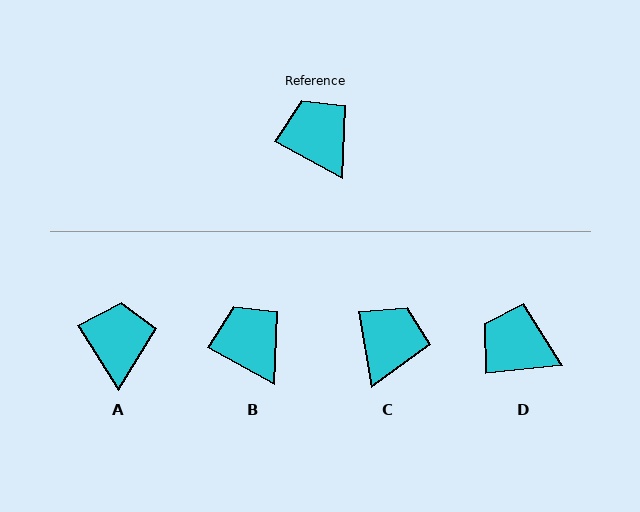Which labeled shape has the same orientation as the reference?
B.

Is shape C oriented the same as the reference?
No, it is off by about 52 degrees.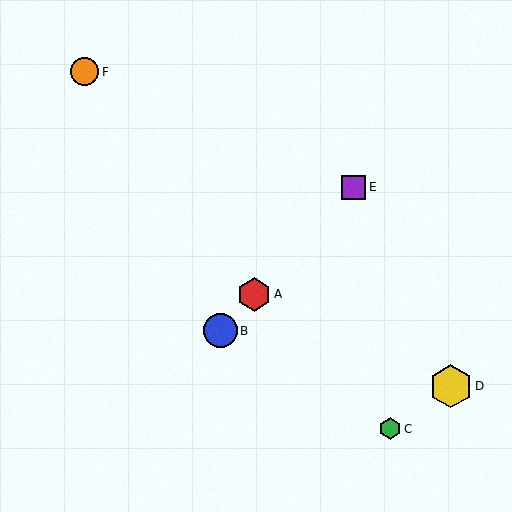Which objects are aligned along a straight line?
Objects A, B, E are aligned along a straight line.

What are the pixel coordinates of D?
Object D is at (451, 386).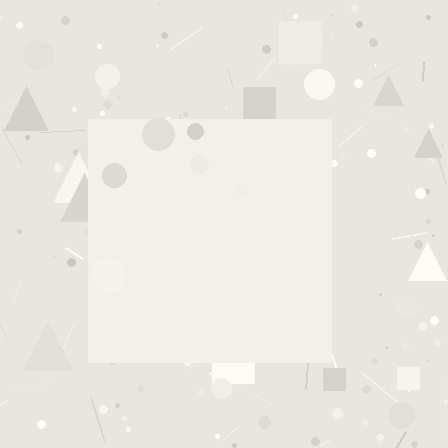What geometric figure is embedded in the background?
A square is embedded in the background.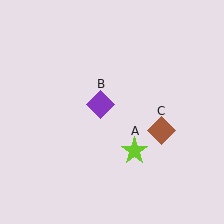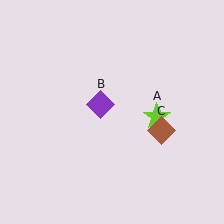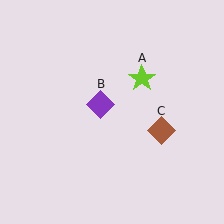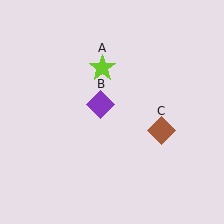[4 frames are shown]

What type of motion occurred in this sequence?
The lime star (object A) rotated counterclockwise around the center of the scene.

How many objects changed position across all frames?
1 object changed position: lime star (object A).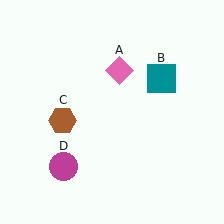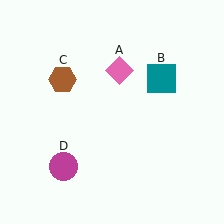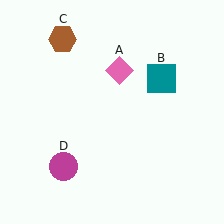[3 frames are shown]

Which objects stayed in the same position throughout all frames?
Pink diamond (object A) and teal square (object B) and magenta circle (object D) remained stationary.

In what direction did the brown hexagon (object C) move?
The brown hexagon (object C) moved up.